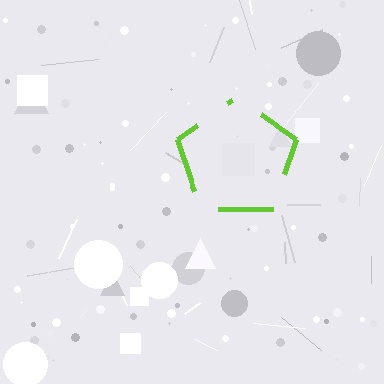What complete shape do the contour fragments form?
The contour fragments form a pentagon.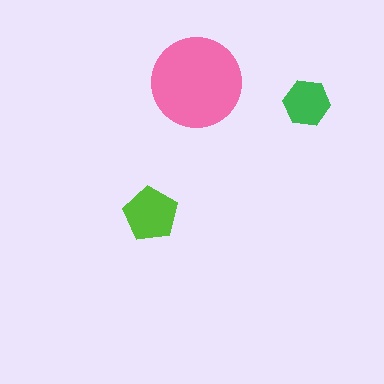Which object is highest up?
The pink circle is topmost.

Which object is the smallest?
The green hexagon.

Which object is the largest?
The pink circle.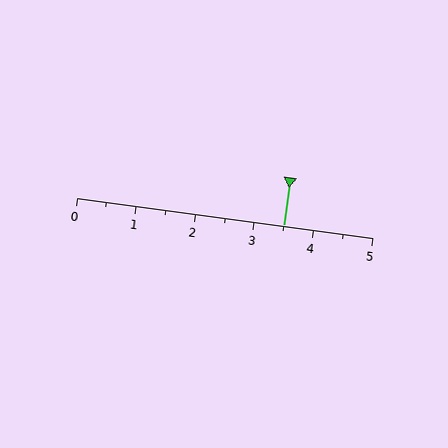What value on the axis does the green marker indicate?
The marker indicates approximately 3.5.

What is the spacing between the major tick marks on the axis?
The major ticks are spaced 1 apart.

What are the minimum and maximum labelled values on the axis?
The axis runs from 0 to 5.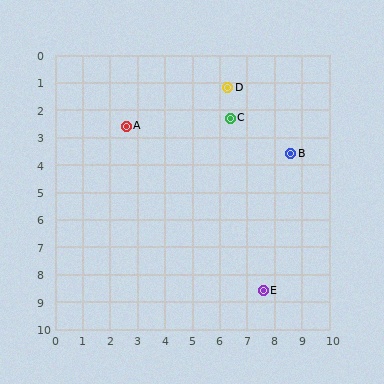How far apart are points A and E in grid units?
Points A and E are about 7.8 grid units apart.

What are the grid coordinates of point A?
Point A is at approximately (2.6, 2.6).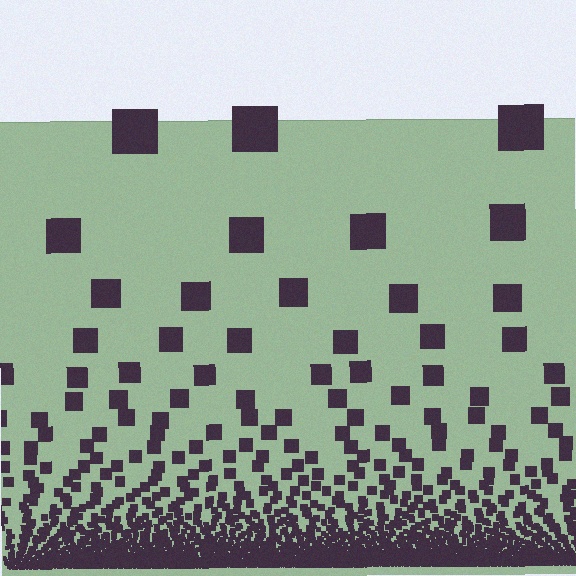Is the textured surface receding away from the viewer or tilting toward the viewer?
The surface appears to tilt toward the viewer. Texture elements get larger and sparser toward the top.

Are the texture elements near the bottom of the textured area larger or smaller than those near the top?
Smaller. The gradient is inverted — elements near the bottom are smaller and denser.